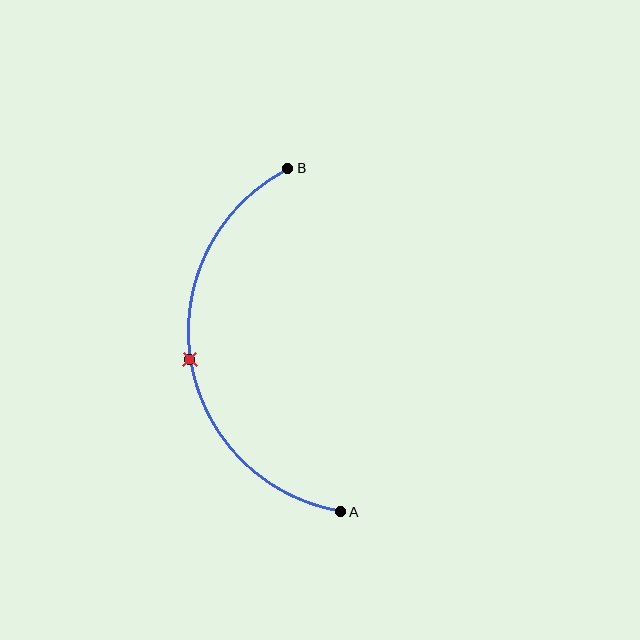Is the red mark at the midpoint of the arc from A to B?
Yes. The red mark lies on the arc at equal arc-length from both A and B — it is the arc midpoint.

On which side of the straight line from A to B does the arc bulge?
The arc bulges to the left of the straight line connecting A and B.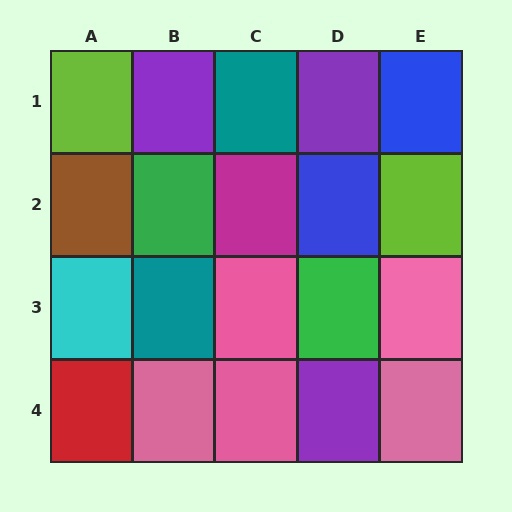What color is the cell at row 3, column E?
Pink.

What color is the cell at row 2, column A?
Brown.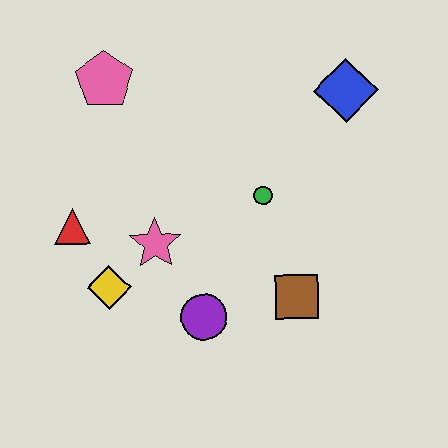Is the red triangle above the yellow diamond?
Yes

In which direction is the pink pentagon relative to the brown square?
The pink pentagon is above the brown square.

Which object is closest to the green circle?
The brown square is closest to the green circle.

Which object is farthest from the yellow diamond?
The blue diamond is farthest from the yellow diamond.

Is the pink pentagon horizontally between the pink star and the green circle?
No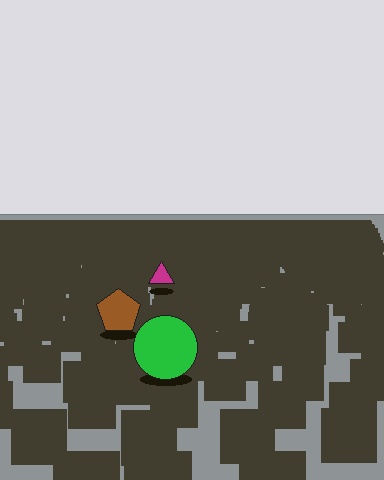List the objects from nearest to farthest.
From nearest to farthest: the green circle, the brown pentagon, the magenta triangle.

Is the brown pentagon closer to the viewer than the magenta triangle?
Yes. The brown pentagon is closer — you can tell from the texture gradient: the ground texture is coarser near it.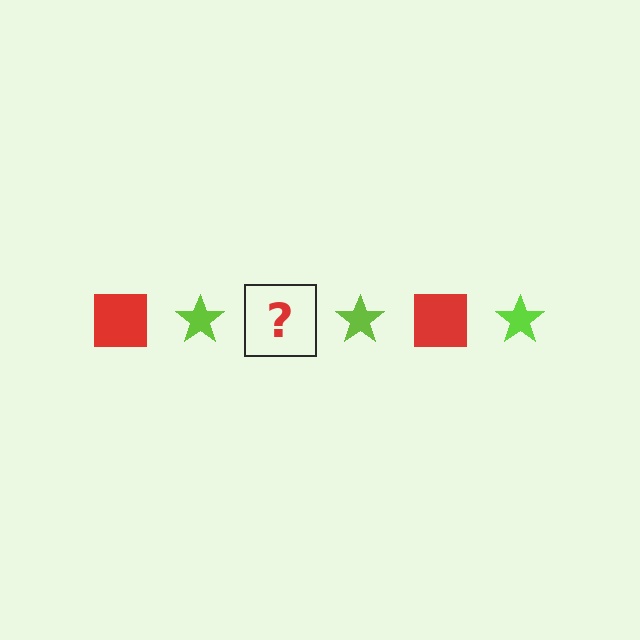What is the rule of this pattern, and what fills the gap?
The rule is that the pattern alternates between red square and lime star. The gap should be filled with a red square.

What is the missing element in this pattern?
The missing element is a red square.